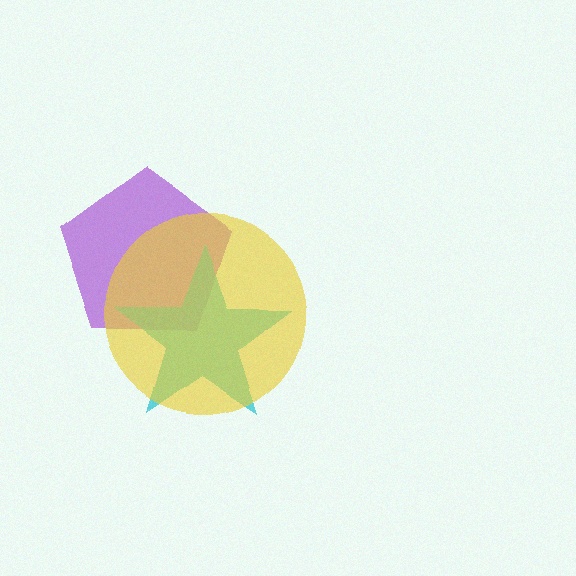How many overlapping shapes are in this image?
There are 3 overlapping shapes in the image.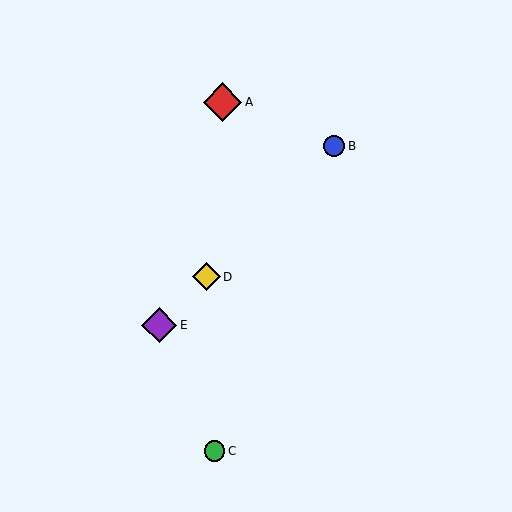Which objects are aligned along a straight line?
Objects B, D, E are aligned along a straight line.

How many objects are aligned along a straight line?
3 objects (B, D, E) are aligned along a straight line.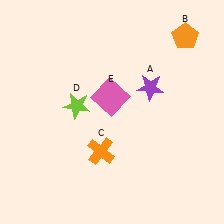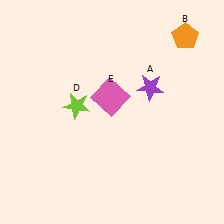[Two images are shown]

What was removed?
The orange cross (C) was removed in Image 2.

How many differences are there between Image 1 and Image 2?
There is 1 difference between the two images.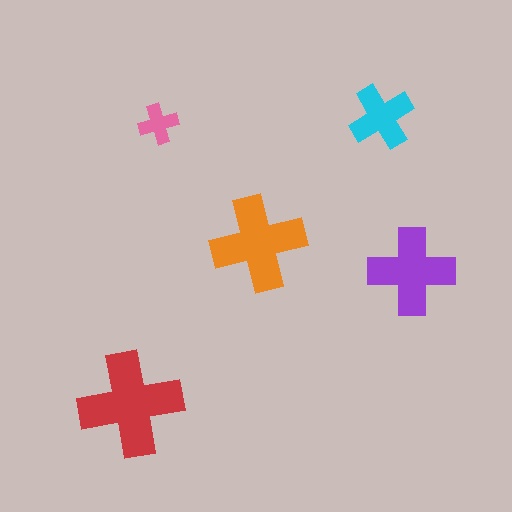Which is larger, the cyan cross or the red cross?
The red one.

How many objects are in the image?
There are 5 objects in the image.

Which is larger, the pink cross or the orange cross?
The orange one.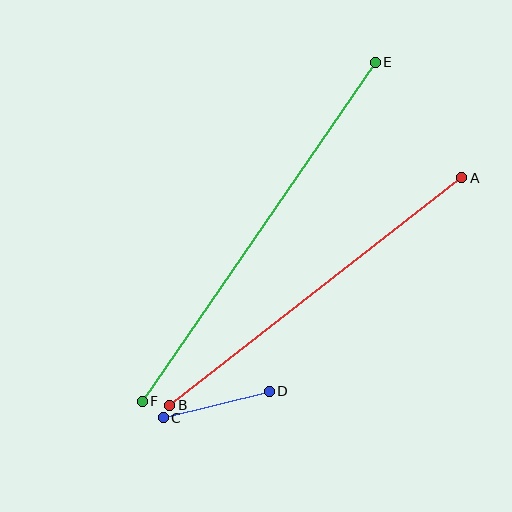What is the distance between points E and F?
The distance is approximately 411 pixels.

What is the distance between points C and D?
The distance is approximately 109 pixels.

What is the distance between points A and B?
The distance is approximately 370 pixels.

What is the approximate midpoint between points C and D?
The midpoint is at approximately (216, 404) pixels.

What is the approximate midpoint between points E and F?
The midpoint is at approximately (259, 232) pixels.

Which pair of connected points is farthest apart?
Points E and F are farthest apart.